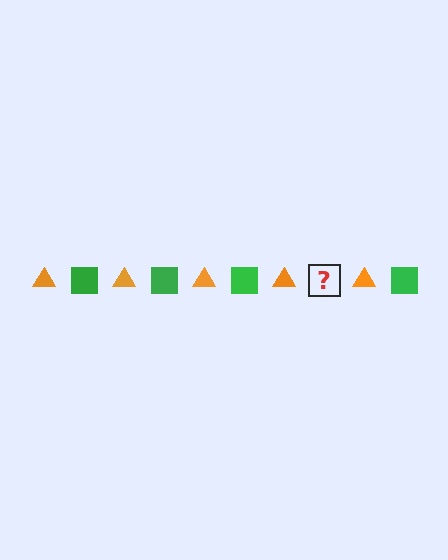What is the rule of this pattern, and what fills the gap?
The rule is that the pattern alternates between orange triangle and green square. The gap should be filled with a green square.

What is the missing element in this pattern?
The missing element is a green square.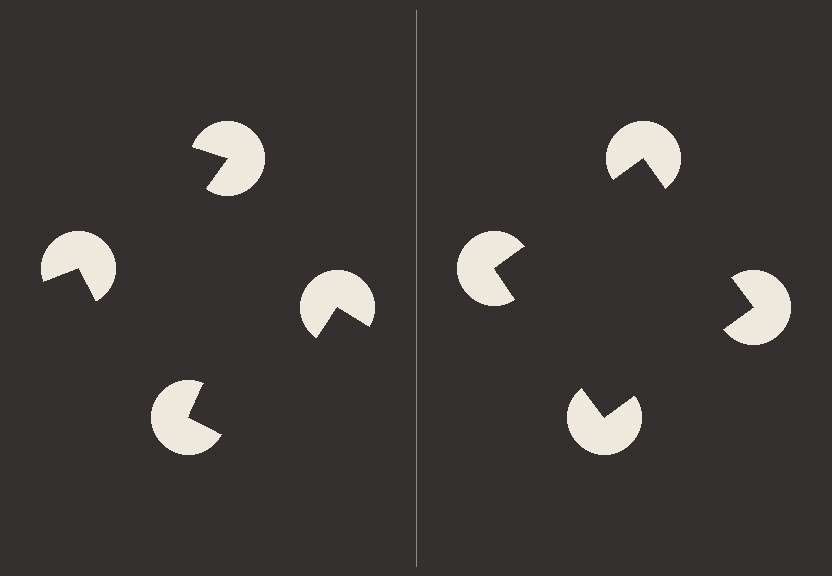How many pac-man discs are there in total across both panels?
8 — 4 on each side.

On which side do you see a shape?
An illusory square appears on the right side. On the left side the wedge cuts are rotated, so no coherent shape forms.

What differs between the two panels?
The pac-man discs are positioned identically on both sides; only the wedge orientations differ. On the right they align to a square; on the left they are misaligned.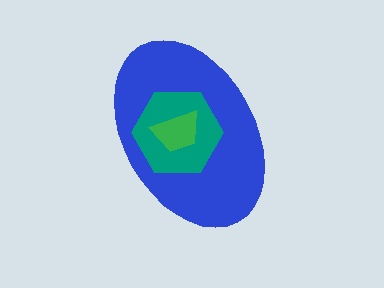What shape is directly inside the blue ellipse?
The teal hexagon.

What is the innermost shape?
The green trapezoid.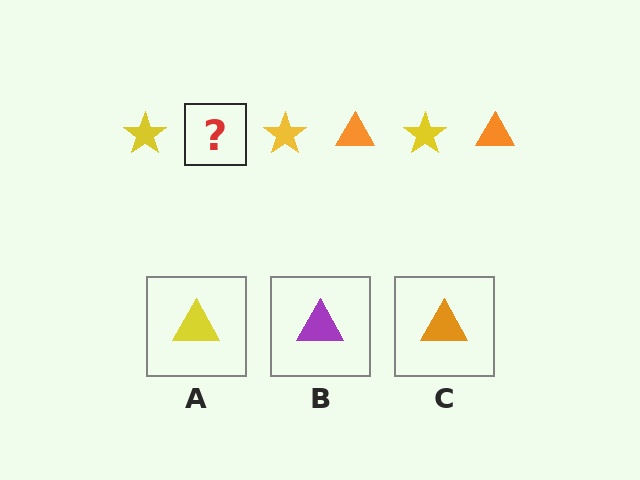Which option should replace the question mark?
Option C.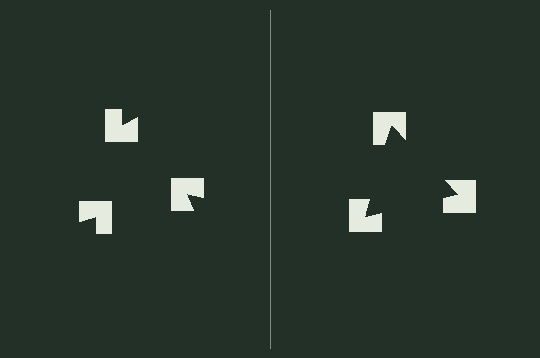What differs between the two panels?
The notched squares are positioned identically on both sides; only the wedge orientations differ. On the right they align to a triangle; on the left they are misaligned.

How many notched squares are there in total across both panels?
6 — 3 on each side.